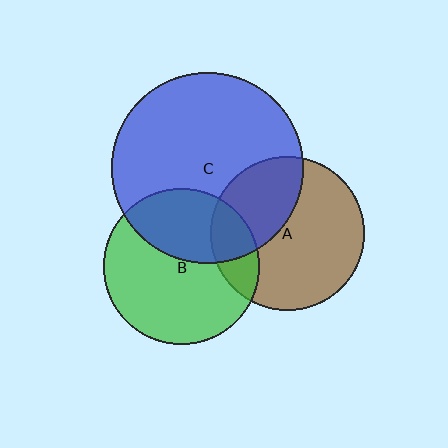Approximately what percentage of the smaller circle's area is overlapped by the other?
Approximately 20%.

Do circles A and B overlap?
Yes.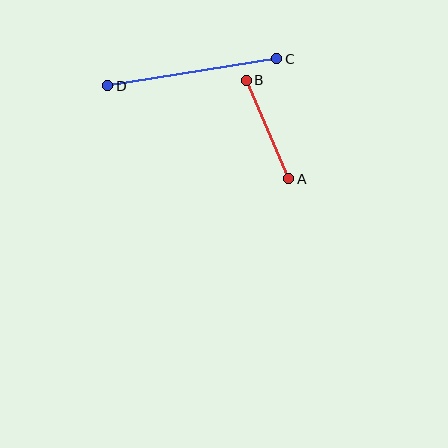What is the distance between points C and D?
The distance is approximately 171 pixels.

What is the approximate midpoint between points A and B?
The midpoint is at approximately (267, 130) pixels.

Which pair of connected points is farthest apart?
Points C and D are farthest apart.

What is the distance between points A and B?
The distance is approximately 107 pixels.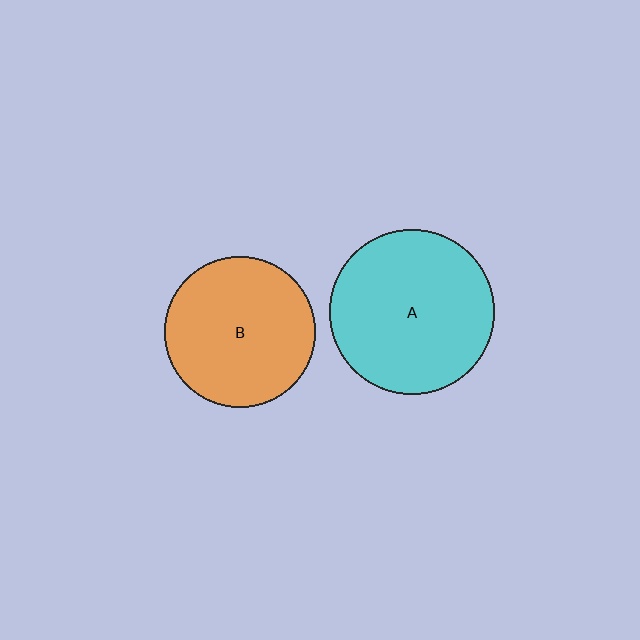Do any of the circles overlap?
No, none of the circles overlap.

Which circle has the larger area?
Circle A (cyan).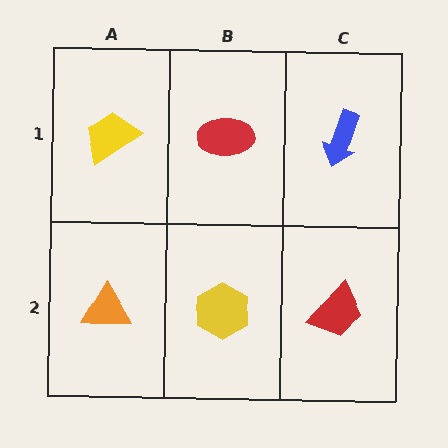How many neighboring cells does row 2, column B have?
3.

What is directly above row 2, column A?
A yellow trapezoid.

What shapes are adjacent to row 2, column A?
A yellow trapezoid (row 1, column A), a yellow hexagon (row 2, column B).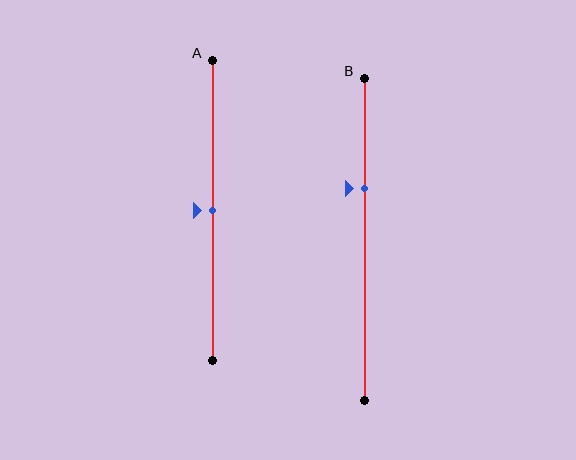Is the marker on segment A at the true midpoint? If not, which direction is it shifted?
Yes, the marker on segment A is at the true midpoint.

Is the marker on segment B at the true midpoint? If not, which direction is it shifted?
No, the marker on segment B is shifted upward by about 16% of the segment length.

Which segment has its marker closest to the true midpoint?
Segment A has its marker closest to the true midpoint.